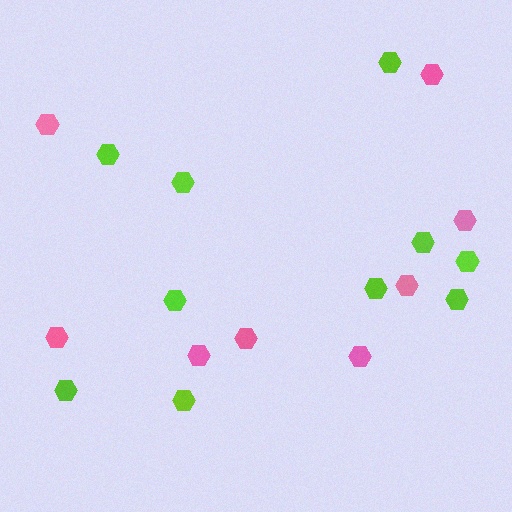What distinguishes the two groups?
There are 2 groups: one group of pink hexagons (8) and one group of lime hexagons (10).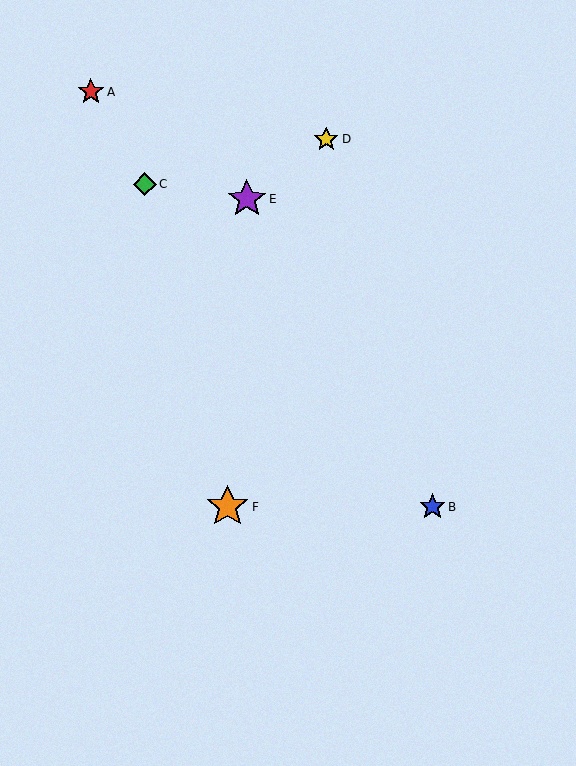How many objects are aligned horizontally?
2 objects (B, F) are aligned horizontally.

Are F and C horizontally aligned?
No, F is at y≈507 and C is at y≈184.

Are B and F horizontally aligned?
Yes, both are at y≈507.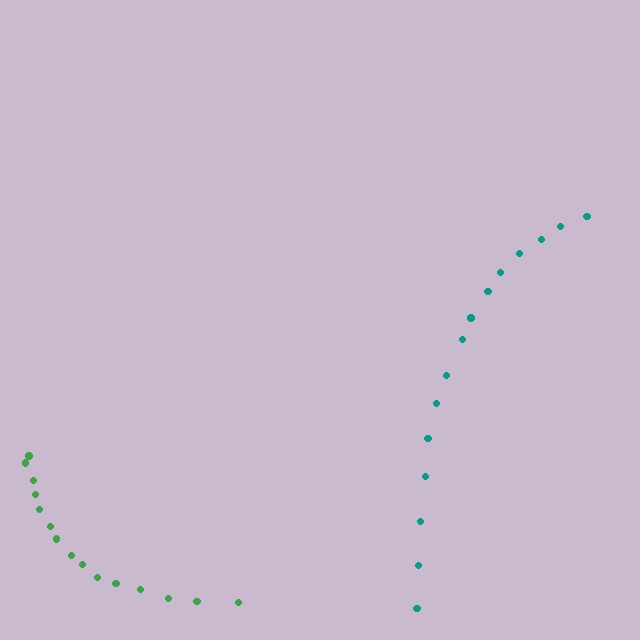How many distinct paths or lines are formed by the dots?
There are 2 distinct paths.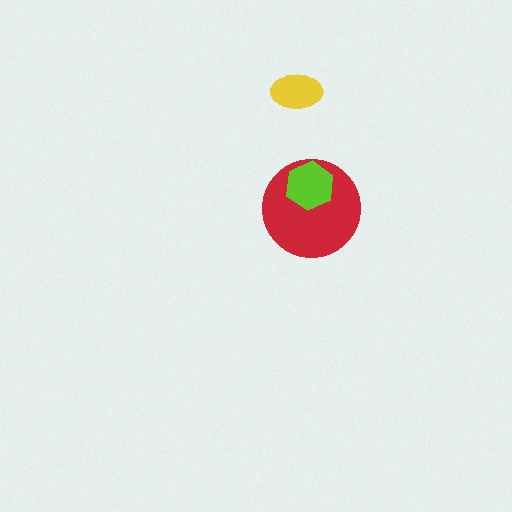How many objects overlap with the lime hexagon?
1 object overlaps with the lime hexagon.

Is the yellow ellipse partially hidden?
No, no other shape covers it.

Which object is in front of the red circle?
The lime hexagon is in front of the red circle.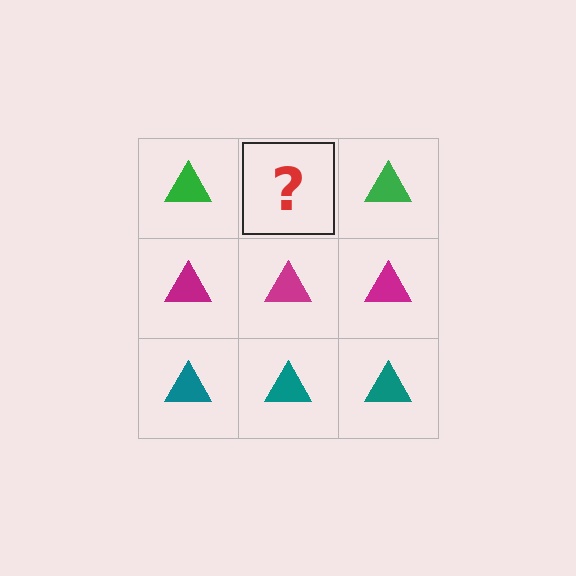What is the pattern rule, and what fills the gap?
The rule is that each row has a consistent color. The gap should be filled with a green triangle.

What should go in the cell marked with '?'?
The missing cell should contain a green triangle.